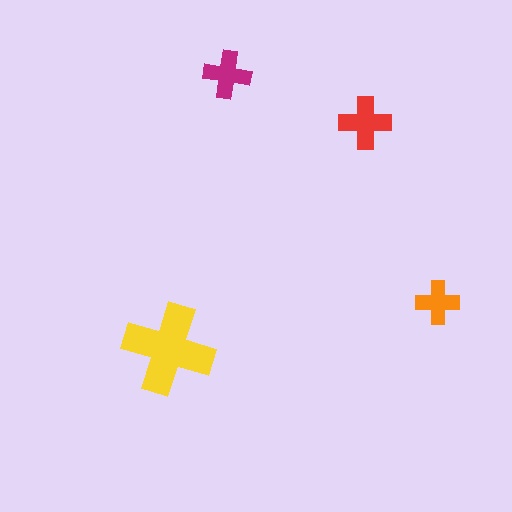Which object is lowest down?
The yellow cross is bottommost.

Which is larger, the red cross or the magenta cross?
The red one.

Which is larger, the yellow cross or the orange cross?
The yellow one.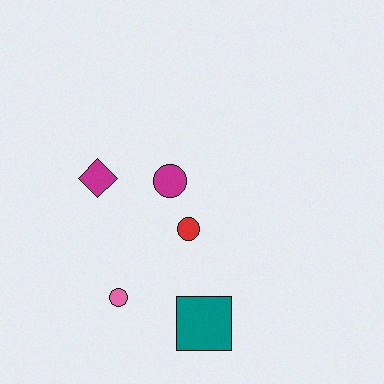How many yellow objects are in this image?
There are no yellow objects.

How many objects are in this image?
There are 5 objects.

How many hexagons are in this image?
There are no hexagons.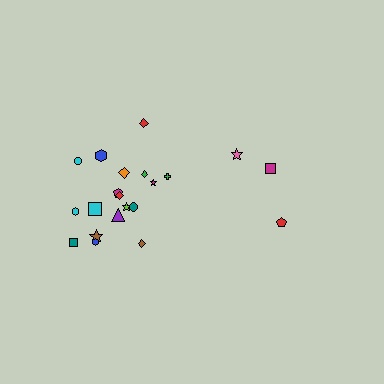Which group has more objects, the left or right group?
The left group.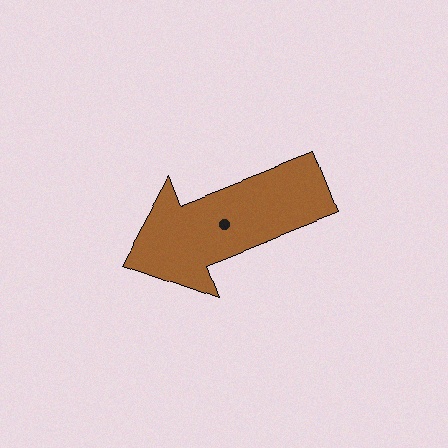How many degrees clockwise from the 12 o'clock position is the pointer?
Approximately 249 degrees.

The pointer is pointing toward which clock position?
Roughly 8 o'clock.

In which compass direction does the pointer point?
West.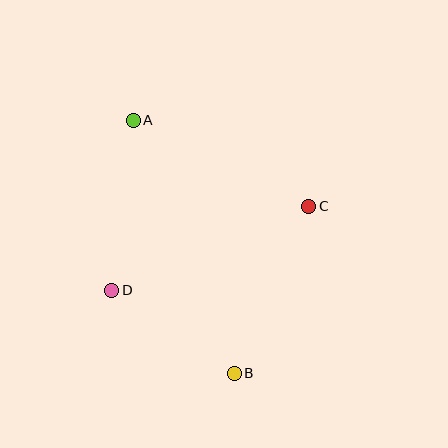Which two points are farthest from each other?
Points A and B are farthest from each other.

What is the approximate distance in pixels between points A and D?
The distance between A and D is approximately 171 pixels.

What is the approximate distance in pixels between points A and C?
The distance between A and C is approximately 195 pixels.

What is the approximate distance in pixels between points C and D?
The distance between C and D is approximately 214 pixels.